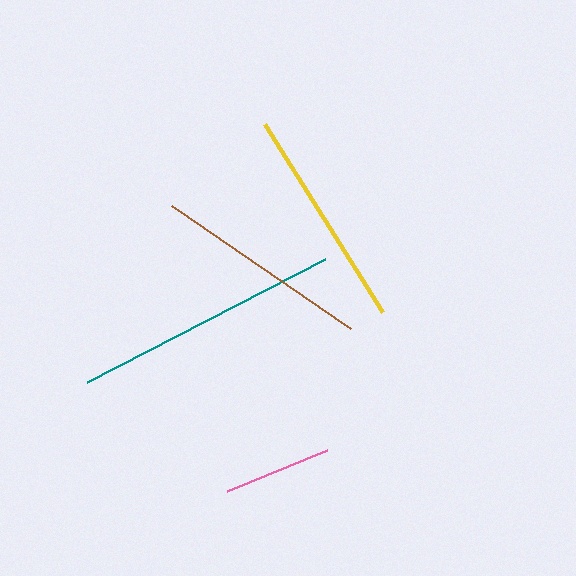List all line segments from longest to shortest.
From longest to shortest: teal, yellow, brown, pink.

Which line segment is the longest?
The teal line is the longest at approximately 268 pixels.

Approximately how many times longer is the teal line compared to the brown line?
The teal line is approximately 1.2 times the length of the brown line.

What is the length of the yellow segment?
The yellow segment is approximately 222 pixels long.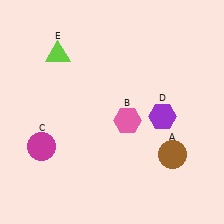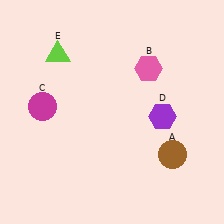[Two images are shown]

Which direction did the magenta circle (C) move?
The magenta circle (C) moved up.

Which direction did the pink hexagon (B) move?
The pink hexagon (B) moved up.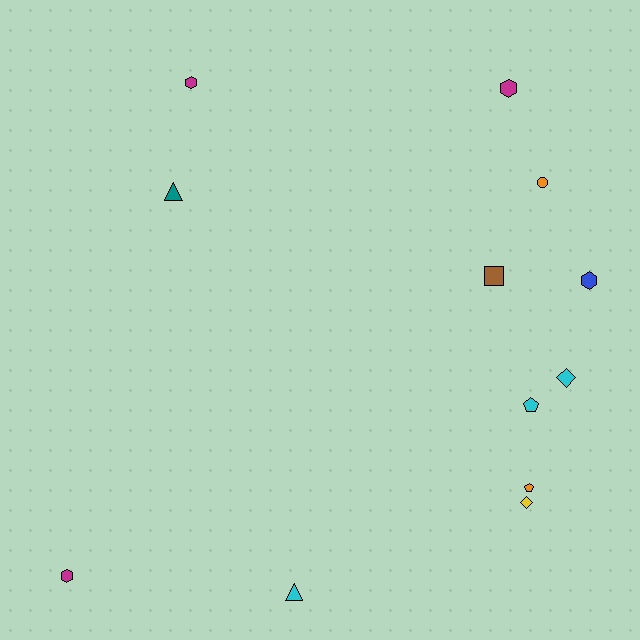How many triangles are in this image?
There are 2 triangles.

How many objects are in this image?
There are 12 objects.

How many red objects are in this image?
There are no red objects.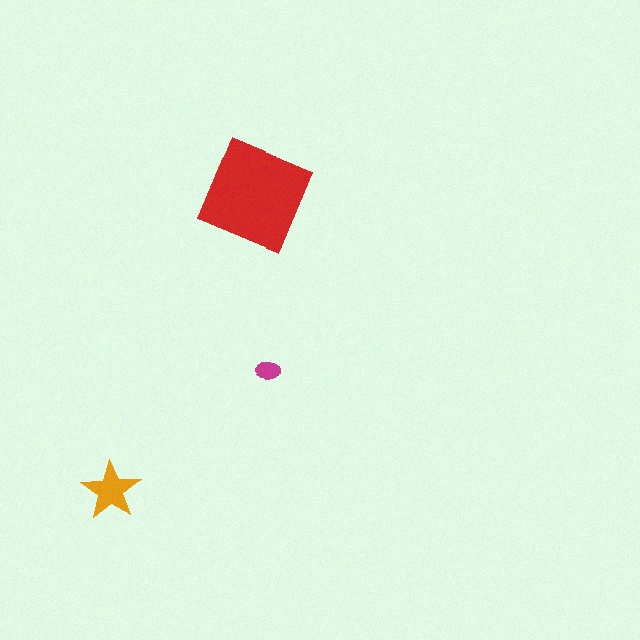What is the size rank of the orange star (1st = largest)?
2nd.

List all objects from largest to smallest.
The red square, the orange star, the magenta ellipse.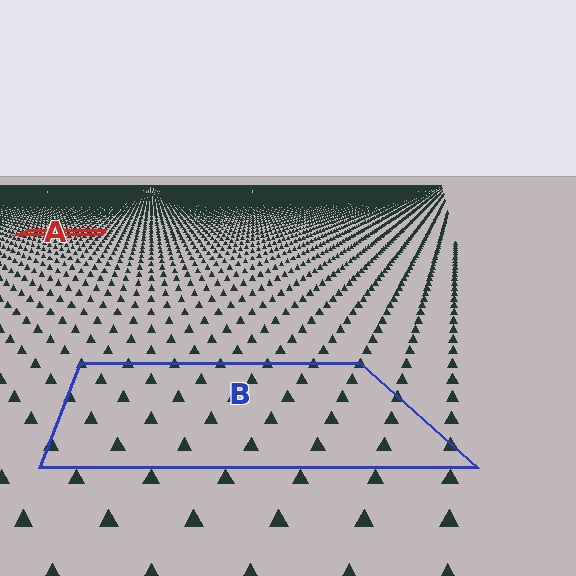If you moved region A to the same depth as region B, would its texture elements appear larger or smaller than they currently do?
They would appear larger. At a closer depth, the same texture elements are projected at a bigger on-screen size.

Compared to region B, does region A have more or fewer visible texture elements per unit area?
Region A has more texture elements per unit area — they are packed more densely because it is farther away.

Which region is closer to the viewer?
Region B is closer. The texture elements there are larger and more spread out.